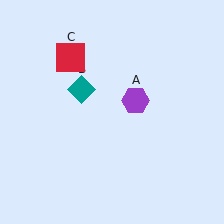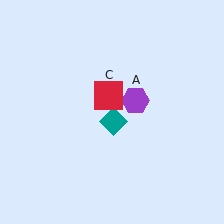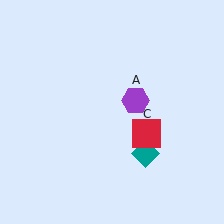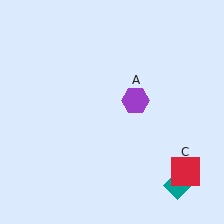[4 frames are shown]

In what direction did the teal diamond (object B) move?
The teal diamond (object B) moved down and to the right.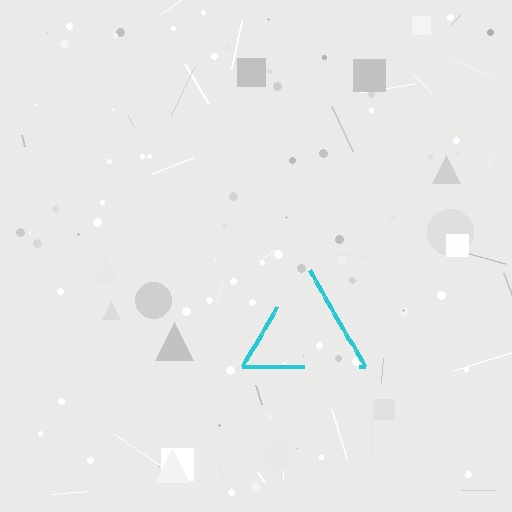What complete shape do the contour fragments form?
The contour fragments form a triangle.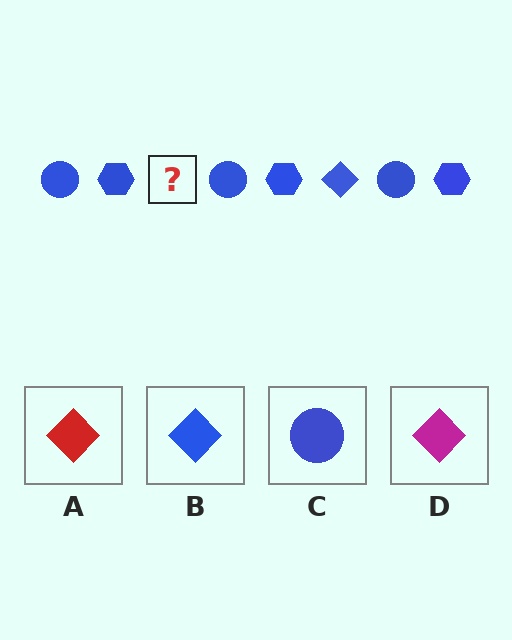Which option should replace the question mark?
Option B.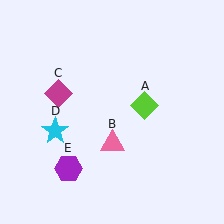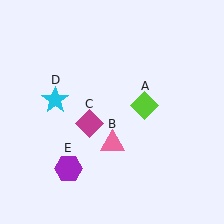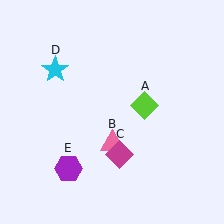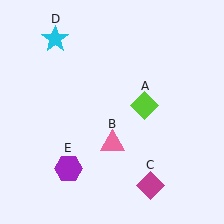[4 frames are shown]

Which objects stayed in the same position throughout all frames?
Lime diamond (object A) and pink triangle (object B) and purple hexagon (object E) remained stationary.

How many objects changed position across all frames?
2 objects changed position: magenta diamond (object C), cyan star (object D).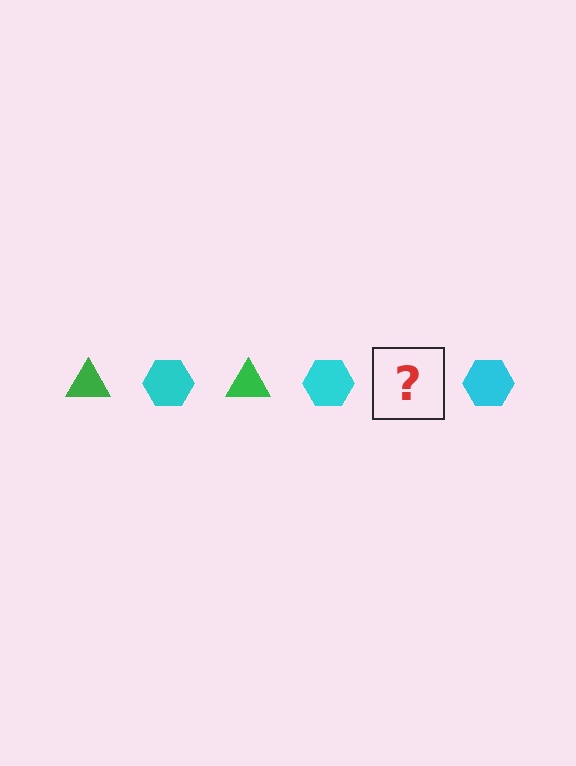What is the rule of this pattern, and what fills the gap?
The rule is that the pattern alternates between green triangle and cyan hexagon. The gap should be filled with a green triangle.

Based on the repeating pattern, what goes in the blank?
The blank should be a green triangle.